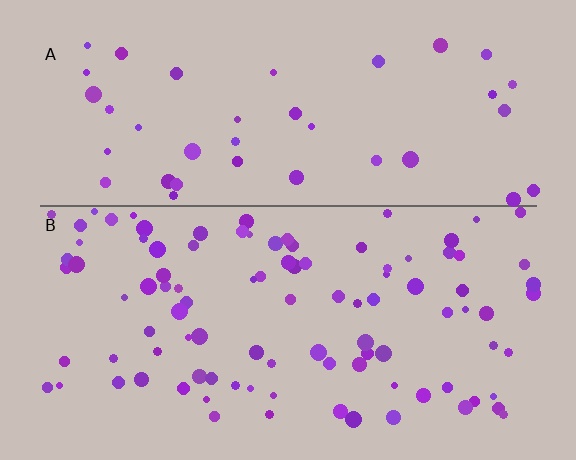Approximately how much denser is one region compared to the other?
Approximately 2.4× — region B over region A.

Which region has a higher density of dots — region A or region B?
B (the bottom).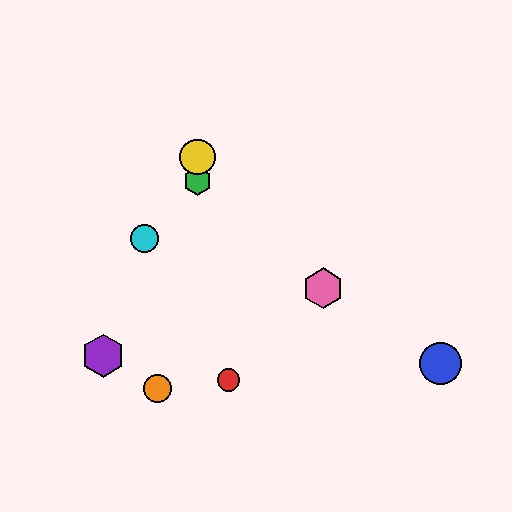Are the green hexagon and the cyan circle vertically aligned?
No, the green hexagon is at x≈198 and the cyan circle is at x≈145.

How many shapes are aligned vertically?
2 shapes (the green hexagon, the yellow circle) are aligned vertically.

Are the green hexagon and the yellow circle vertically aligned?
Yes, both are at x≈198.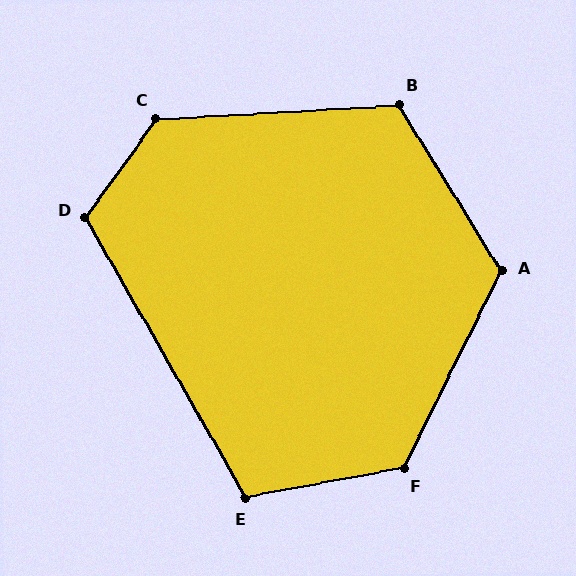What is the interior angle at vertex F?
Approximately 127 degrees (obtuse).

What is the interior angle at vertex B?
Approximately 118 degrees (obtuse).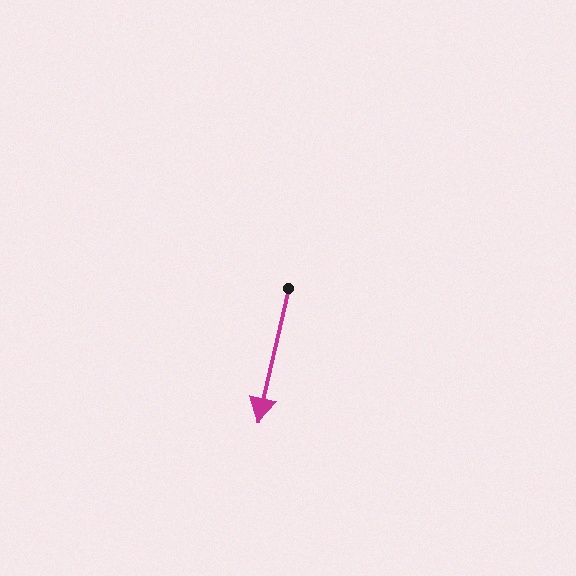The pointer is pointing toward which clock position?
Roughly 6 o'clock.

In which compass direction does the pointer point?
South.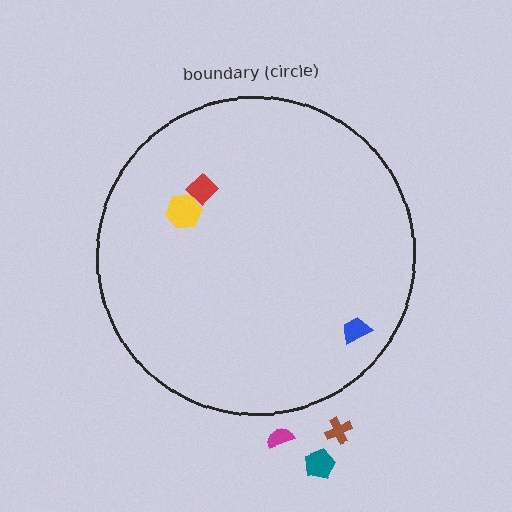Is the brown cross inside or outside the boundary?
Outside.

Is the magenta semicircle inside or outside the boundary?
Outside.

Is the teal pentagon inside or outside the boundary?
Outside.